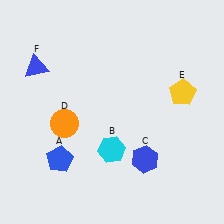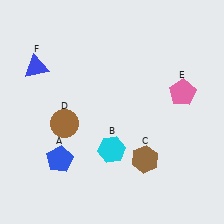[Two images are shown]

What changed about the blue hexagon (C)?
In Image 1, C is blue. In Image 2, it changed to brown.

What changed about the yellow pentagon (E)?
In Image 1, E is yellow. In Image 2, it changed to pink.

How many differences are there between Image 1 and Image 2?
There are 3 differences between the two images.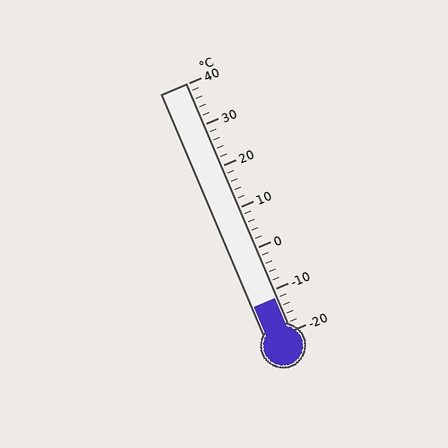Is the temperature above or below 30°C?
The temperature is below 30°C.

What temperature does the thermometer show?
The thermometer shows approximately -12°C.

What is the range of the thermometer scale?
The thermometer scale ranges from -20°C to 40°C.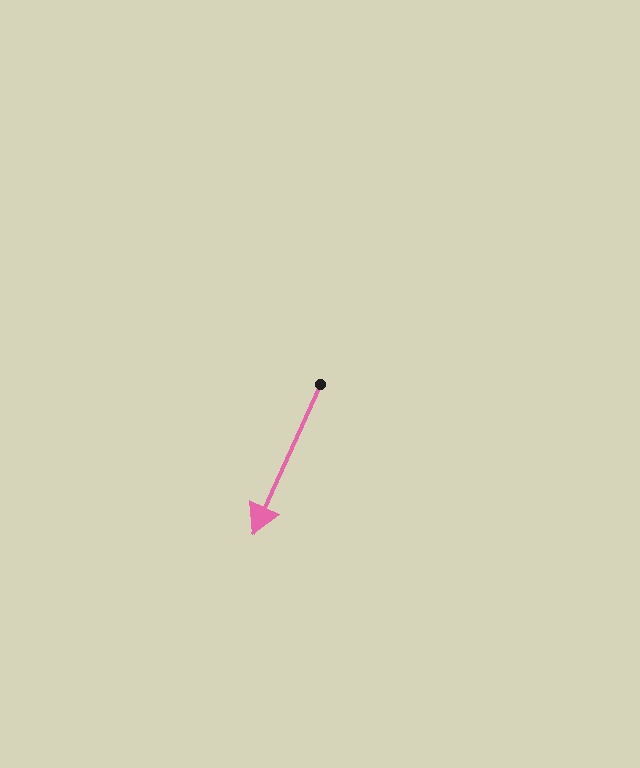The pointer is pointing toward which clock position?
Roughly 7 o'clock.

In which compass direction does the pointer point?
Southwest.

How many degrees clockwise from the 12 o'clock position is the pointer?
Approximately 204 degrees.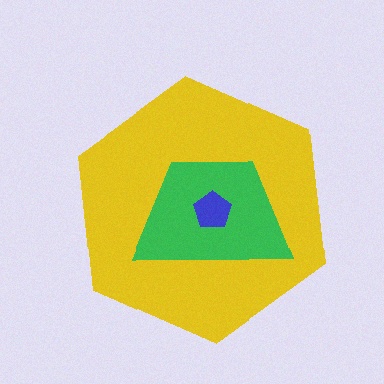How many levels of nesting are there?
3.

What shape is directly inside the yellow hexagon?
The green trapezoid.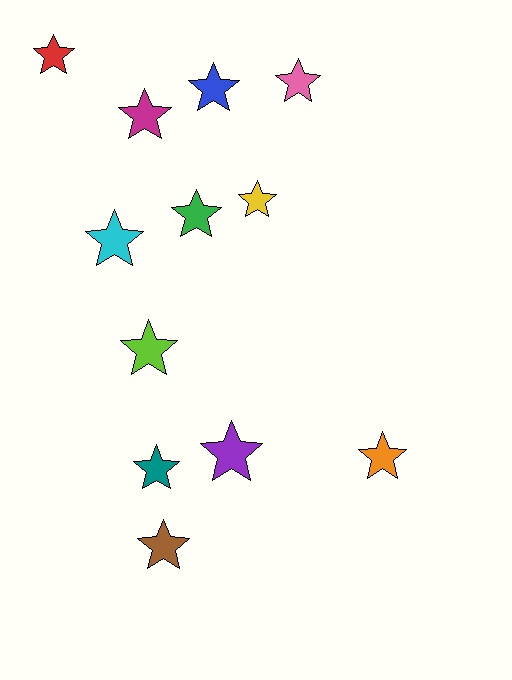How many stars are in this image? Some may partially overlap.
There are 12 stars.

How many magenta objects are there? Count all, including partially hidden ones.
There is 1 magenta object.